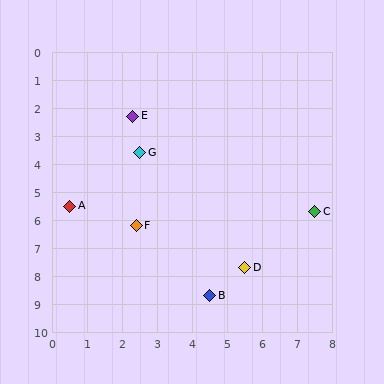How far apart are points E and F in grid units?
Points E and F are about 3.9 grid units apart.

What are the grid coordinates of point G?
Point G is at approximately (2.5, 3.6).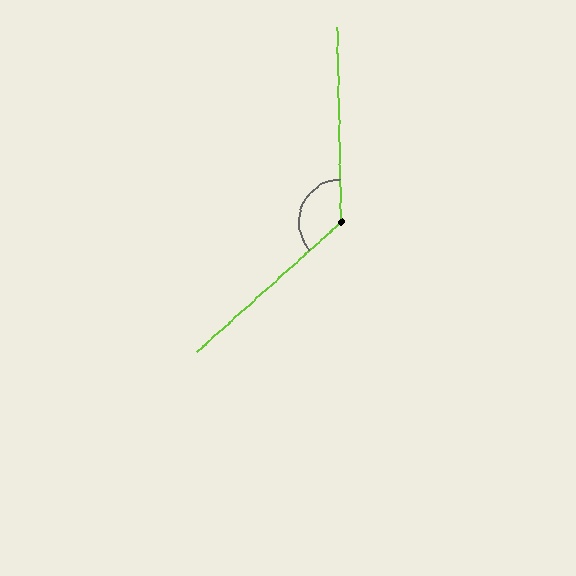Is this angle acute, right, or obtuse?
It is obtuse.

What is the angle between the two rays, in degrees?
Approximately 131 degrees.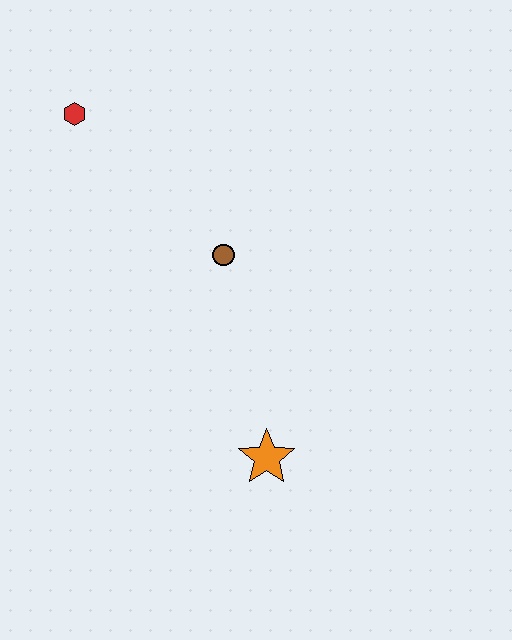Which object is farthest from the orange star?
The red hexagon is farthest from the orange star.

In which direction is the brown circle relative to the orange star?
The brown circle is above the orange star.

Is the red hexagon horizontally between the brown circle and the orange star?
No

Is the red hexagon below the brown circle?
No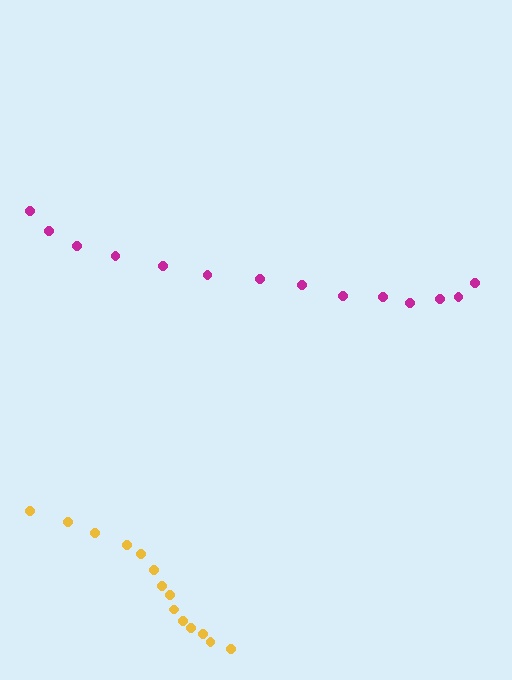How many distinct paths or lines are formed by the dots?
There are 2 distinct paths.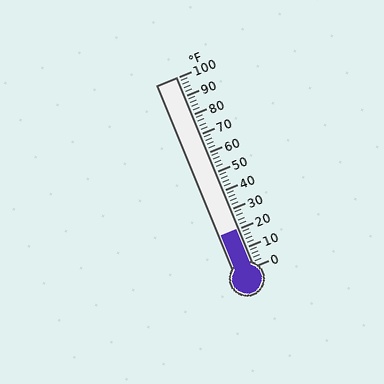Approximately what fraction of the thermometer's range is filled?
The thermometer is filled to approximately 20% of its range.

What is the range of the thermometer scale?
The thermometer scale ranges from 0°F to 100°F.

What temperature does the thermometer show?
The thermometer shows approximately 20°F.